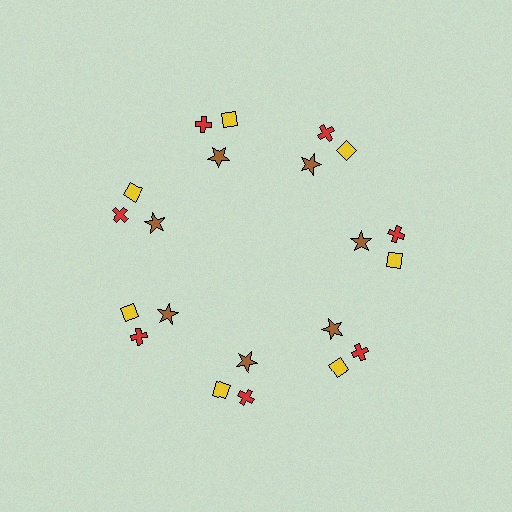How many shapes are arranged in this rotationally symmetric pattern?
There are 21 shapes, arranged in 7 groups of 3.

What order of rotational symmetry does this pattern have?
This pattern has 7-fold rotational symmetry.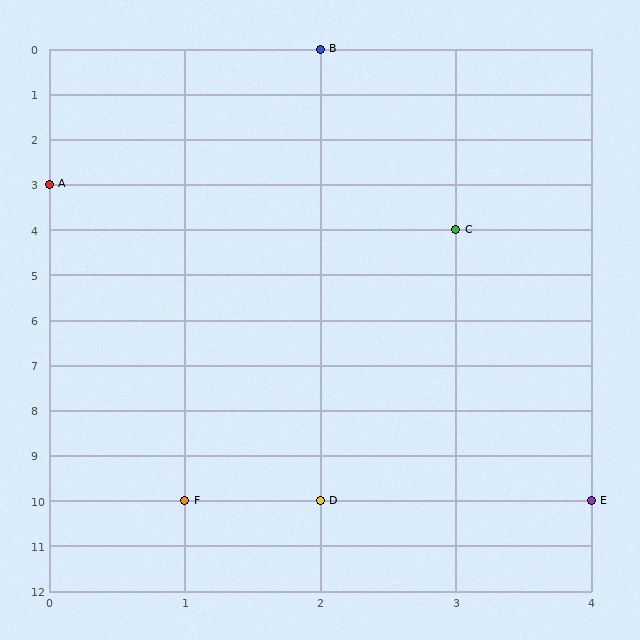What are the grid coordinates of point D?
Point D is at grid coordinates (2, 10).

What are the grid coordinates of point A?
Point A is at grid coordinates (0, 3).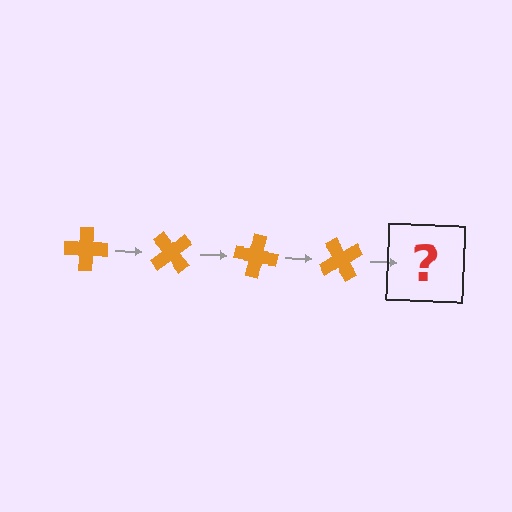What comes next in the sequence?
The next element should be an orange cross rotated 200 degrees.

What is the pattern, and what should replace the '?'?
The pattern is that the cross rotates 50 degrees each step. The '?' should be an orange cross rotated 200 degrees.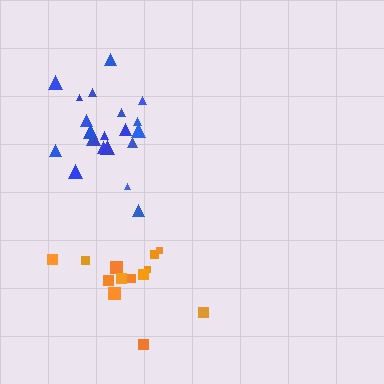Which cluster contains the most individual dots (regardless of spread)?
Blue (21).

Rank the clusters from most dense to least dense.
orange, blue.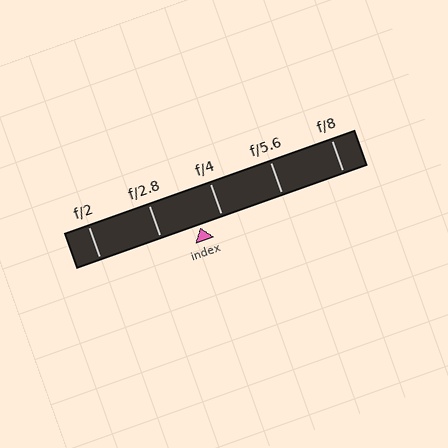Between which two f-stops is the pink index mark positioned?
The index mark is between f/2.8 and f/4.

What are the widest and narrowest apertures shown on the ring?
The widest aperture shown is f/2 and the narrowest is f/8.